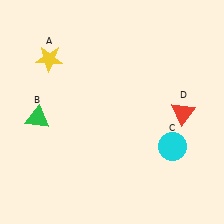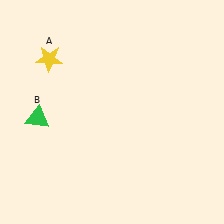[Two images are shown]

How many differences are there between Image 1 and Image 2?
There are 2 differences between the two images.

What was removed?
The cyan circle (C), the red triangle (D) were removed in Image 2.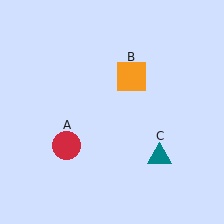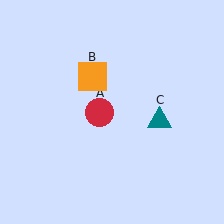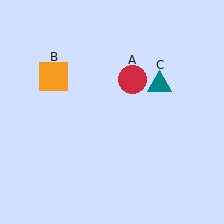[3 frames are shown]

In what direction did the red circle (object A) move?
The red circle (object A) moved up and to the right.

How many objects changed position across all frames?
3 objects changed position: red circle (object A), orange square (object B), teal triangle (object C).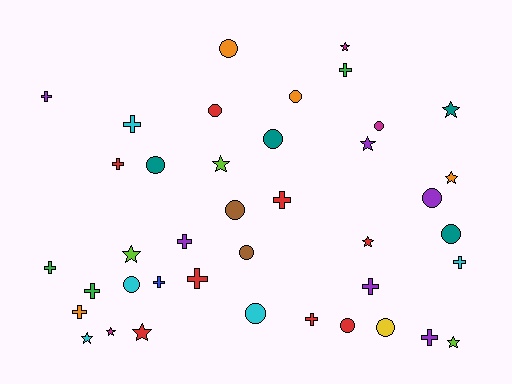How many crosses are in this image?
There are 15 crosses.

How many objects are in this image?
There are 40 objects.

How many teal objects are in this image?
There are 4 teal objects.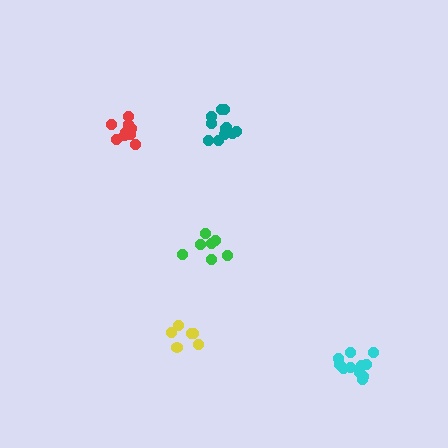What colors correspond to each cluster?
The clusters are colored: teal, cyan, red, yellow, green.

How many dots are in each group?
Group 1: 12 dots, Group 2: 12 dots, Group 3: 11 dots, Group 4: 6 dots, Group 5: 7 dots (48 total).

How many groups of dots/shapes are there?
There are 5 groups.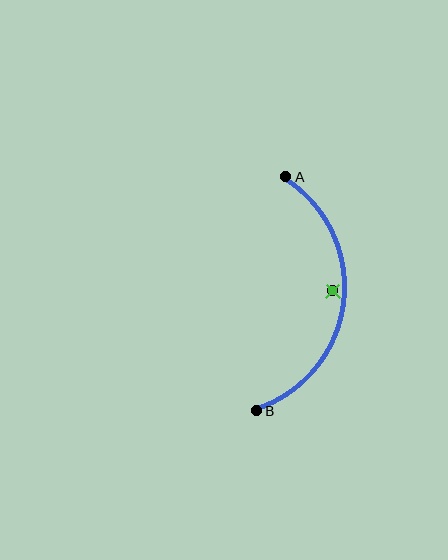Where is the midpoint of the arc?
The arc midpoint is the point on the curve farthest from the straight line joining A and B. It sits to the right of that line.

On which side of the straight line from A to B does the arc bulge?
The arc bulges to the right of the straight line connecting A and B.